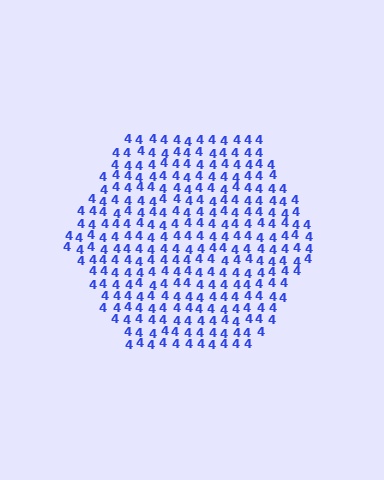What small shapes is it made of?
It is made of small digit 4's.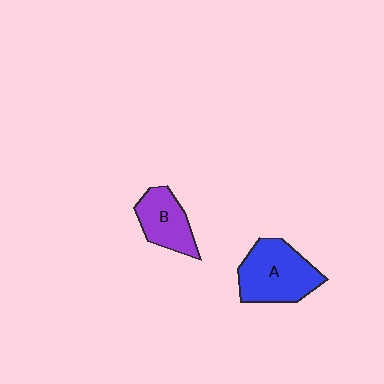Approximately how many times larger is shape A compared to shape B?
Approximately 1.5 times.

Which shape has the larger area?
Shape A (blue).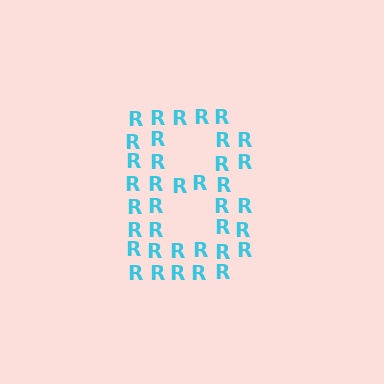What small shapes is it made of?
It is made of small letter R's.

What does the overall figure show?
The overall figure shows the letter B.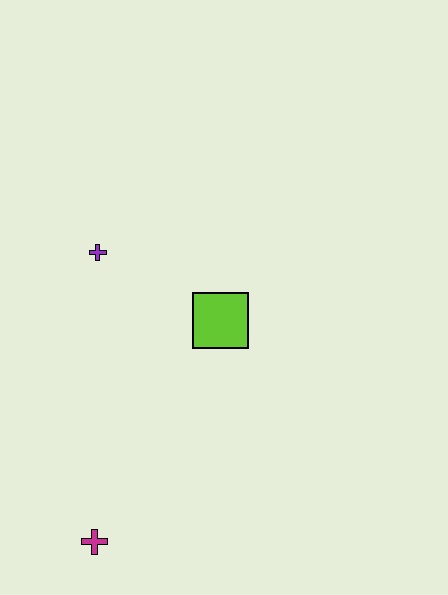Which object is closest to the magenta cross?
The lime square is closest to the magenta cross.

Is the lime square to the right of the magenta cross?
Yes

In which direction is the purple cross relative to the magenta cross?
The purple cross is above the magenta cross.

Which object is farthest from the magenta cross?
The purple cross is farthest from the magenta cross.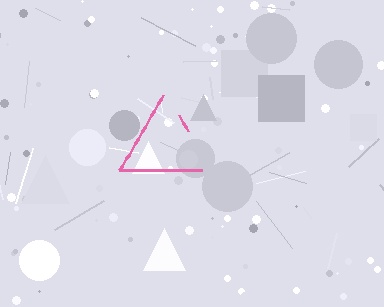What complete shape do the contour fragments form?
The contour fragments form a triangle.